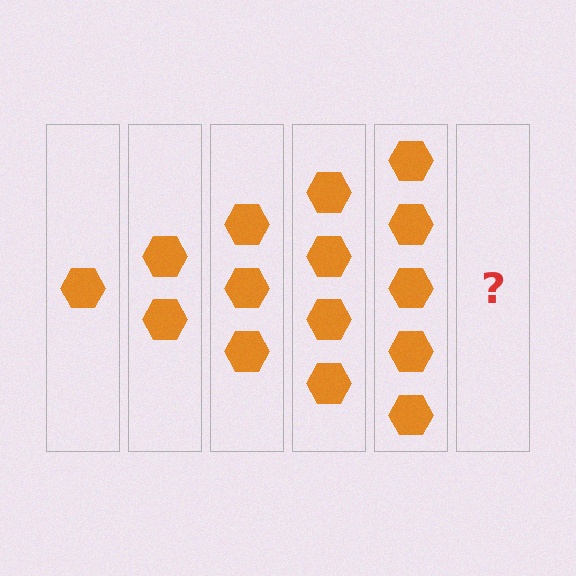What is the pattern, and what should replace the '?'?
The pattern is that each step adds one more hexagon. The '?' should be 6 hexagons.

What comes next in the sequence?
The next element should be 6 hexagons.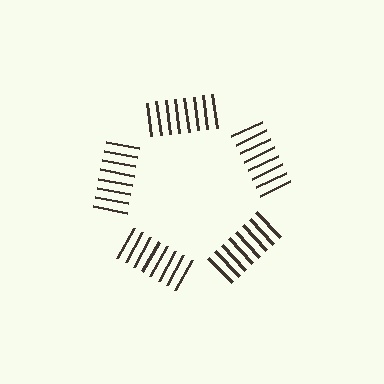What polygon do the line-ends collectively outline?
An illusory pentagon — the line segments terminate on its edges but no continuous stroke is drawn.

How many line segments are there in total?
40 — 8 along each of the 5 edges.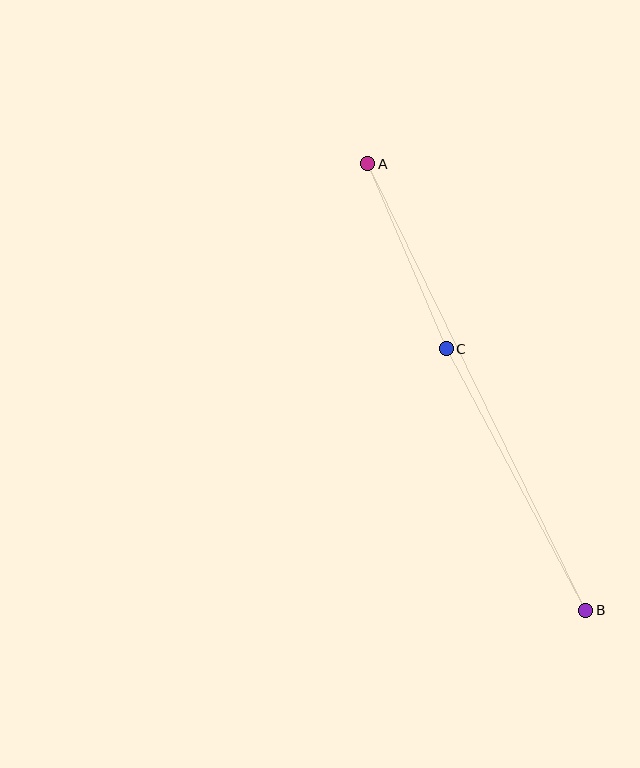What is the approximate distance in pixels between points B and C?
The distance between B and C is approximately 296 pixels.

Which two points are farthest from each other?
Points A and B are farthest from each other.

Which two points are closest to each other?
Points A and C are closest to each other.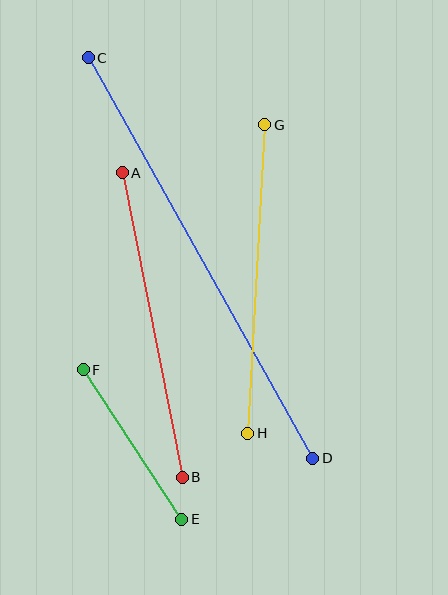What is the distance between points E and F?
The distance is approximately 179 pixels.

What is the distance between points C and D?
The distance is approximately 459 pixels.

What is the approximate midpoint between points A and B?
The midpoint is at approximately (152, 325) pixels.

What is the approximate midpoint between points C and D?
The midpoint is at approximately (201, 258) pixels.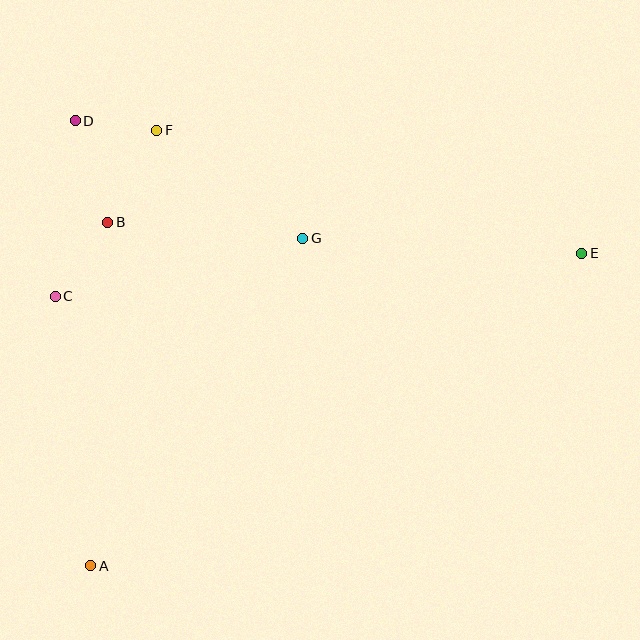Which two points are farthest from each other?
Points A and E are farthest from each other.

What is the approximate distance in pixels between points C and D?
The distance between C and D is approximately 177 pixels.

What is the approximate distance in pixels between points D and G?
The distance between D and G is approximately 255 pixels.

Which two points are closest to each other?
Points D and F are closest to each other.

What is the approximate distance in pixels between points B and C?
The distance between B and C is approximately 91 pixels.